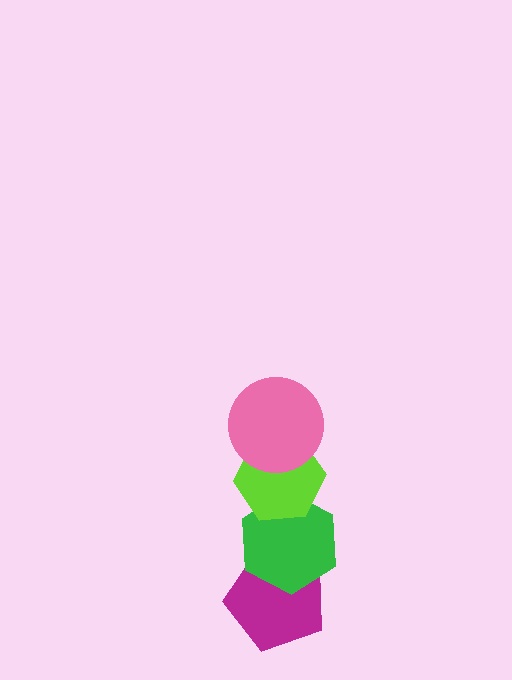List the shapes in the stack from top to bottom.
From top to bottom: the pink circle, the lime hexagon, the green hexagon, the magenta pentagon.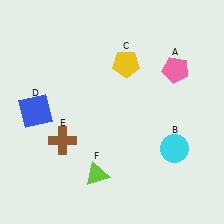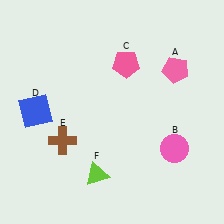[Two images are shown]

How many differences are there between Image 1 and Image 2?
There are 2 differences between the two images.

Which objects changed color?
B changed from cyan to pink. C changed from yellow to pink.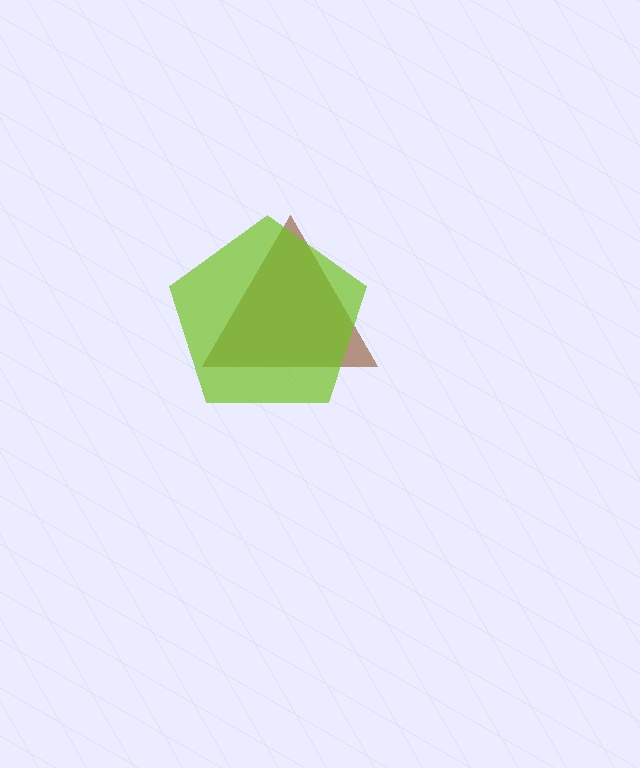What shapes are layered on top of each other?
The layered shapes are: a brown triangle, a lime pentagon.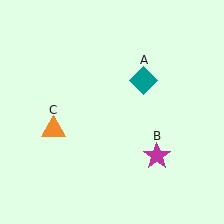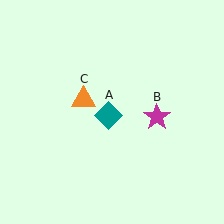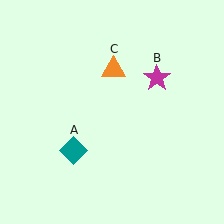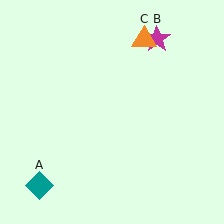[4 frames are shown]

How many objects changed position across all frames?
3 objects changed position: teal diamond (object A), magenta star (object B), orange triangle (object C).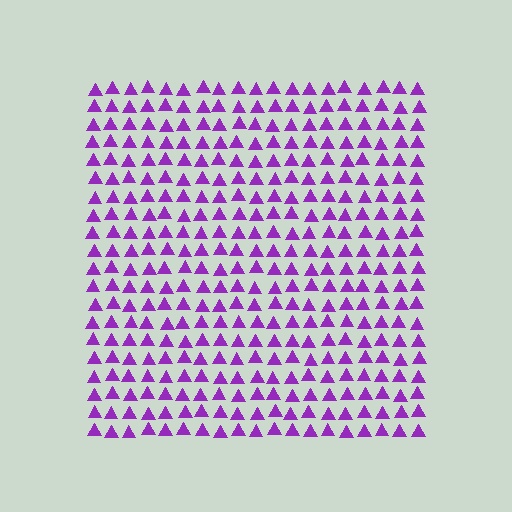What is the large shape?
The large shape is a square.